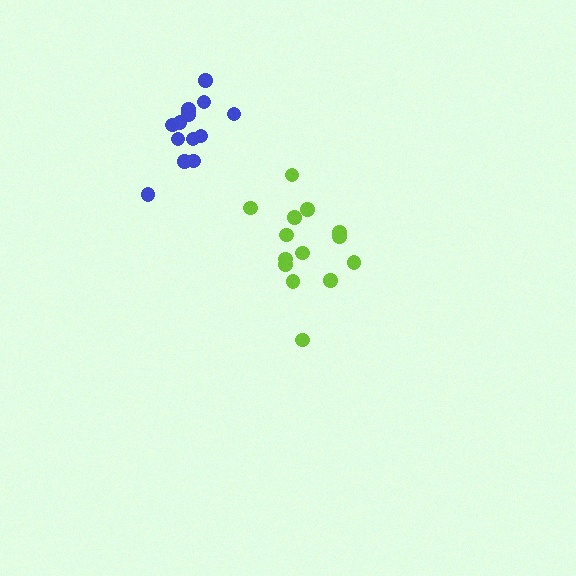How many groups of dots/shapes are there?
There are 2 groups.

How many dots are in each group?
Group 1: 14 dots, Group 2: 13 dots (27 total).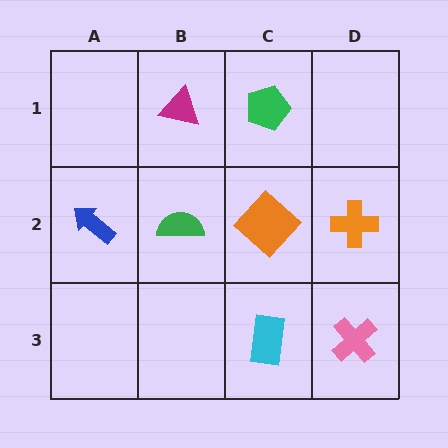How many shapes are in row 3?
2 shapes.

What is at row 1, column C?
A green pentagon.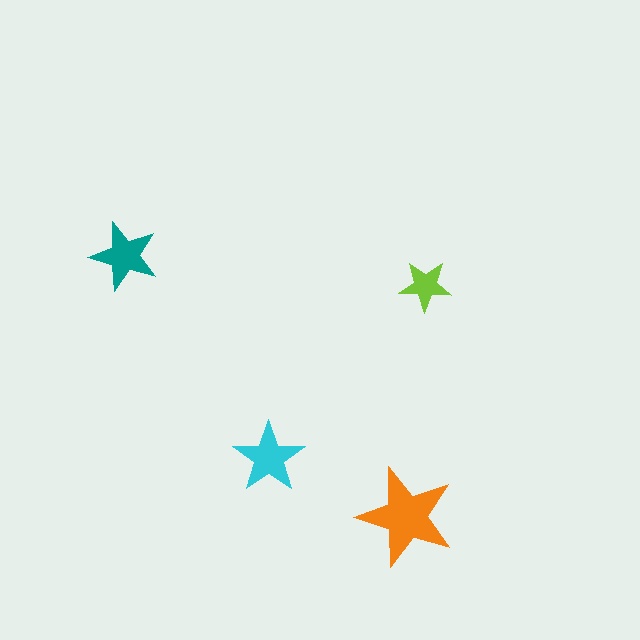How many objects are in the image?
There are 4 objects in the image.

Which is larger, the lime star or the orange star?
The orange one.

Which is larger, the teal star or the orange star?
The orange one.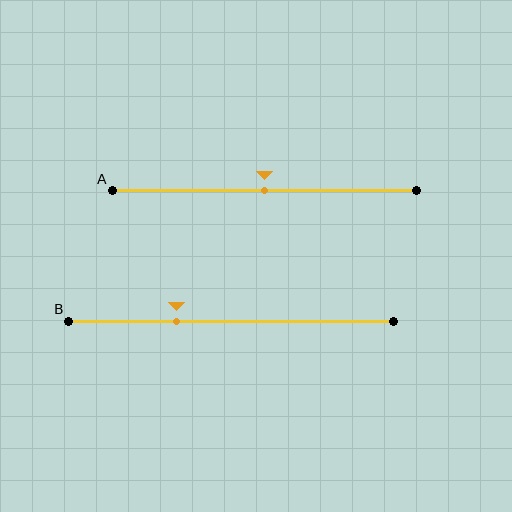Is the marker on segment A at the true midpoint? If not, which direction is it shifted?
Yes, the marker on segment A is at the true midpoint.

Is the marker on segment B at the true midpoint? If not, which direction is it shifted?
No, the marker on segment B is shifted to the left by about 17% of the segment length.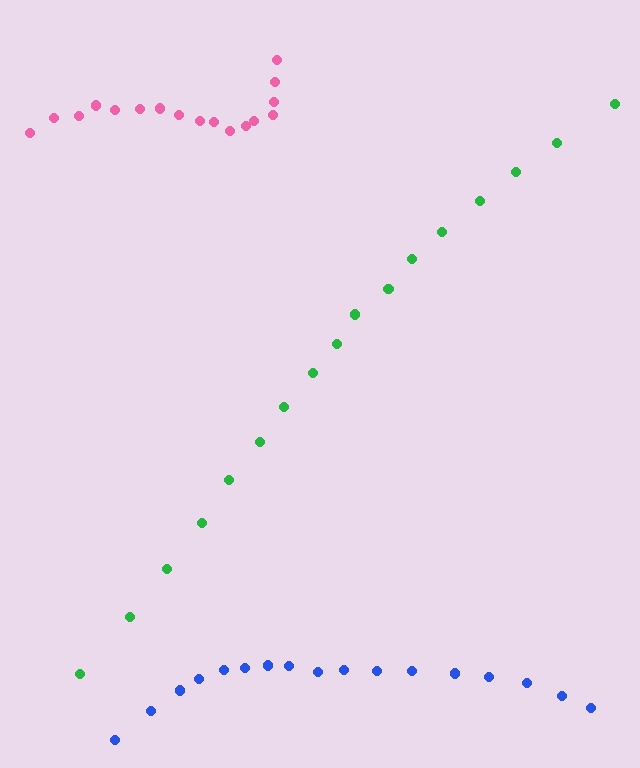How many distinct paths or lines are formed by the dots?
There are 3 distinct paths.